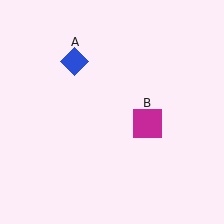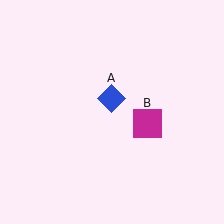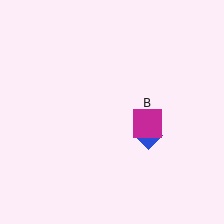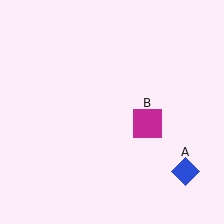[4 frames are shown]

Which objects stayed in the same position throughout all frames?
Magenta square (object B) remained stationary.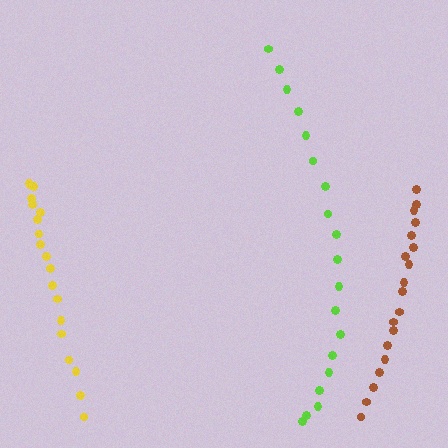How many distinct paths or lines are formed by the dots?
There are 3 distinct paths.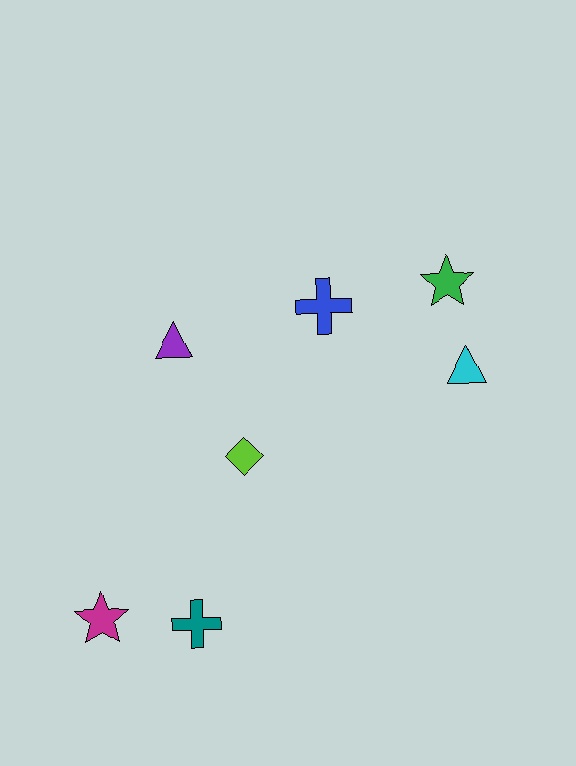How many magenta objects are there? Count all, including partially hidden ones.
There is 1 magenta object.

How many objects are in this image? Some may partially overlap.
There are 7 objects.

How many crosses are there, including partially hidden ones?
There are 2 crosses.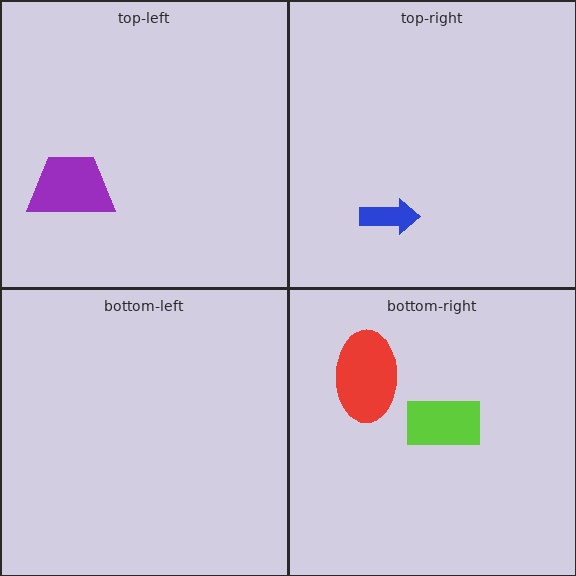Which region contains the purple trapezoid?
The top-left region.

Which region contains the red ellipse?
The bottom-right region.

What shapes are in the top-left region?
The purple trapezoid.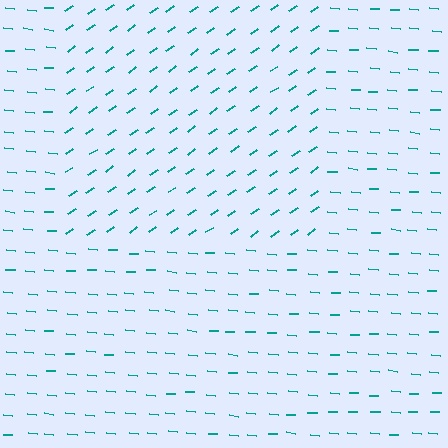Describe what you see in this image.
The image is filled with small teal line segments. A rectangle region in the image has lines oriented differently from the surrounding lines, creating a visible texture boundary.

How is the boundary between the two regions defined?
The boundary is defined purely by a change in line orientation (approximately 39 degrees difference). All lines are the same color and thickness.